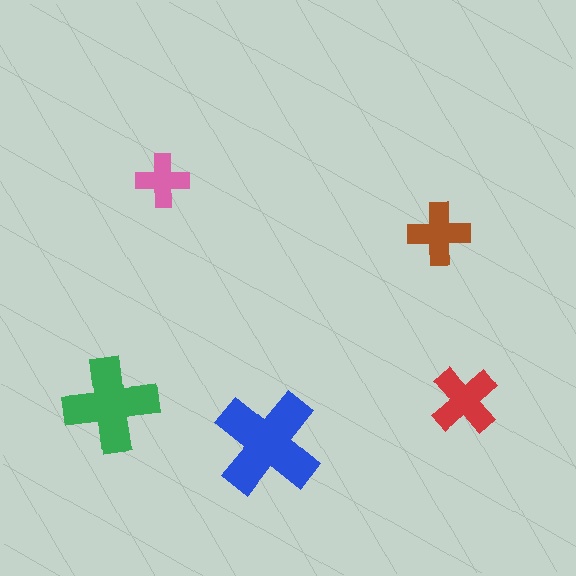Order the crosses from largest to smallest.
the blue one, the green one, the red one, the brown one, the pink one.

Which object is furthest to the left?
The green cross is leftmost.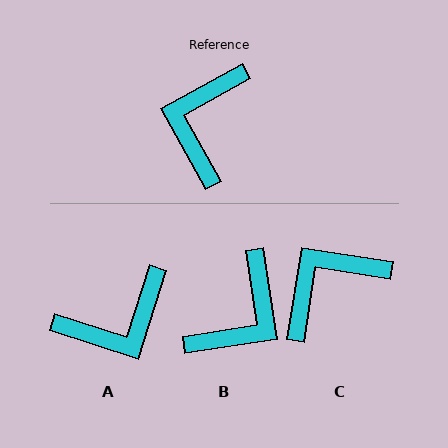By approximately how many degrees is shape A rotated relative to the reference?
Approximately 133 degrees counter-clockwise.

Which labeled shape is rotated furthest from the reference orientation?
B, about 160 degrees away.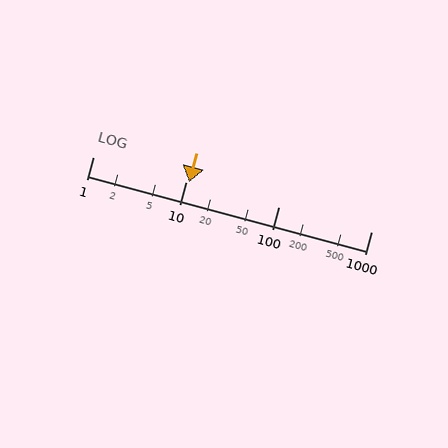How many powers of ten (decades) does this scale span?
The scale spans 3 decades, from 1 to 1000.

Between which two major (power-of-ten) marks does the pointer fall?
The pointer is between 10 and 100.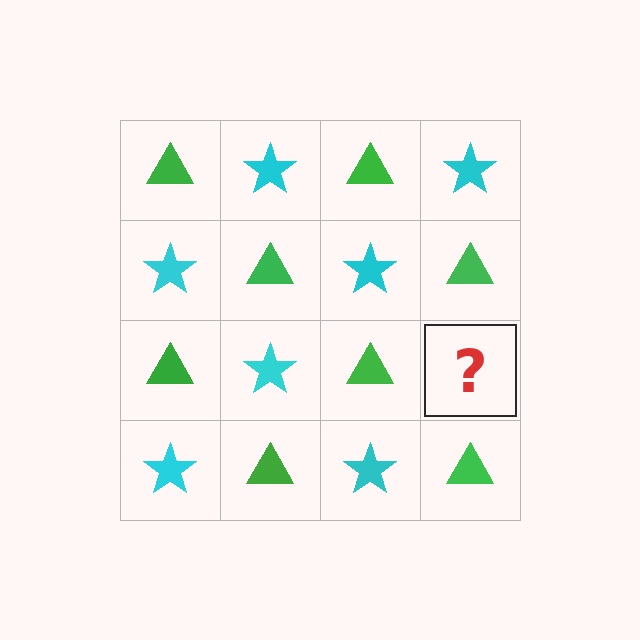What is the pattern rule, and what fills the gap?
The rule is that it alternates green triangle and cyan star in a checkerboard pattern. The gap should be filled with a cyan star.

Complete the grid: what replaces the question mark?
The question mark should be replaced with a cyan star.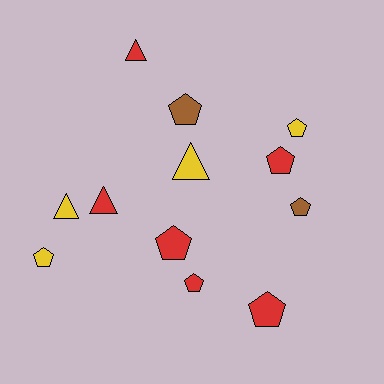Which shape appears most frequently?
Pentagon, with 8 objects.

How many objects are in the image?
There are 12 objects.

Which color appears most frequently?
Red, with 6 objects.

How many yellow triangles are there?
There are 2 yellow triangles.